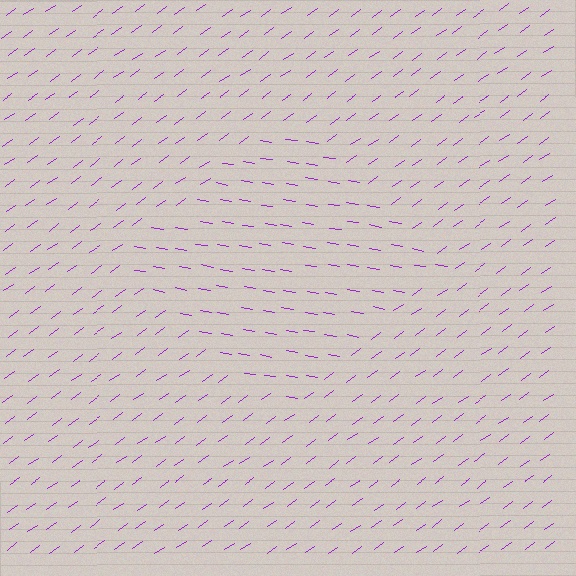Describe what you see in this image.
The image is filled with small purple line segments. A diamond region in the image has lines oriented differently from the surrounding lines, creating a visible texture boundary.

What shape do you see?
I see a diamond.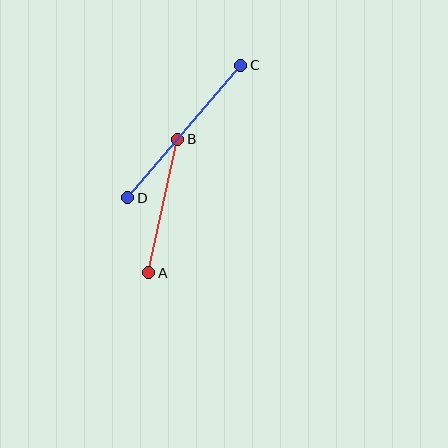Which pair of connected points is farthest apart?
Points C and D are farthest apart.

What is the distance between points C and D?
The distance is approximately 174 pixels.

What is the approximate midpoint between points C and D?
The midpoint is at approximately (184, 131) pixels.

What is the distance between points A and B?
The distance is approximately 137 pixels.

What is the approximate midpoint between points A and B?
The midpoint is at approximately (163, 206) pixels.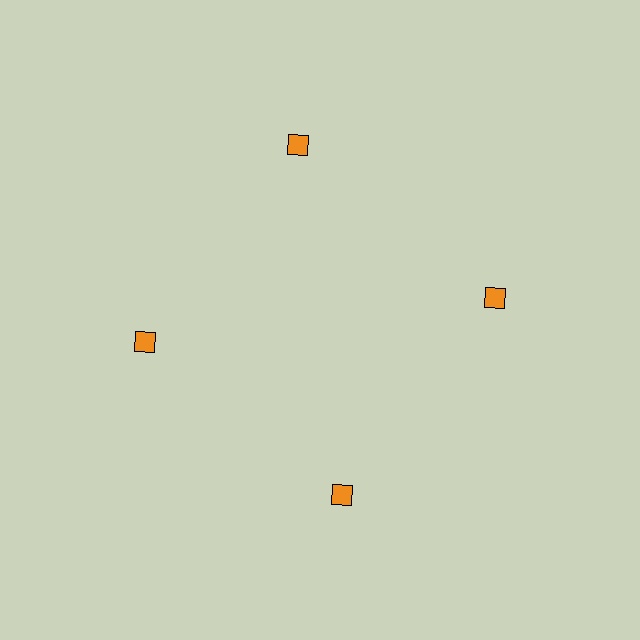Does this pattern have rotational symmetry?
Yes, this pattern has 4-fold rotational symmetry. It looks the same after rotating 90 degrees around the center.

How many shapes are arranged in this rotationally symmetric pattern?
There are 4 shapes, arranged in 4 groups of 1.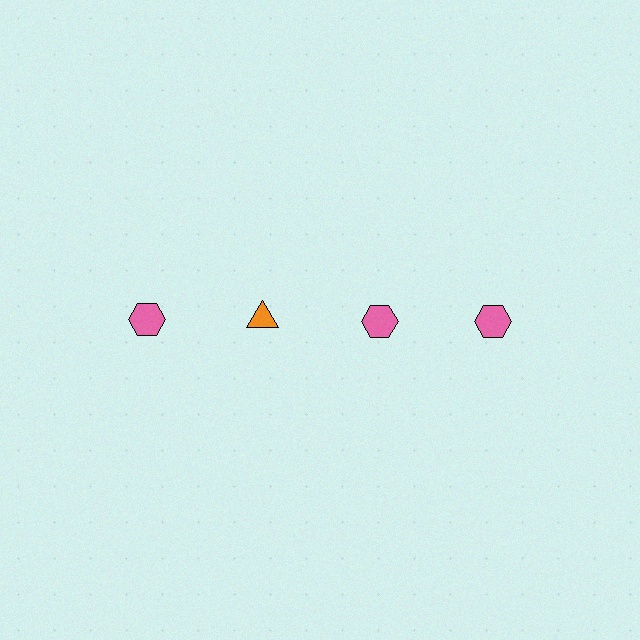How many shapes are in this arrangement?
There are 4 shapes arranged in a grid pattern.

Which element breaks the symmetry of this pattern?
The orange triangle in the top row, second from left column breaks the symmetry. All other shapes are pink hexagons.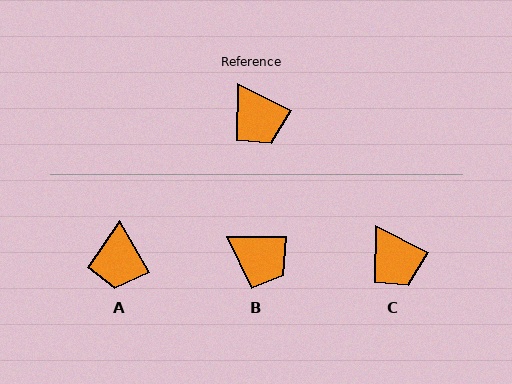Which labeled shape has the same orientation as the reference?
C.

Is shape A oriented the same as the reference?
No, it is off by about 34 degrees.